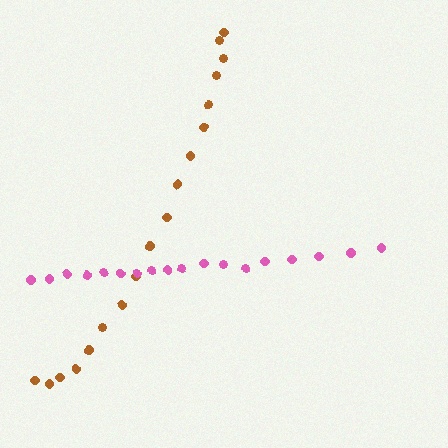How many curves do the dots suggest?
There are 2 distinct paths.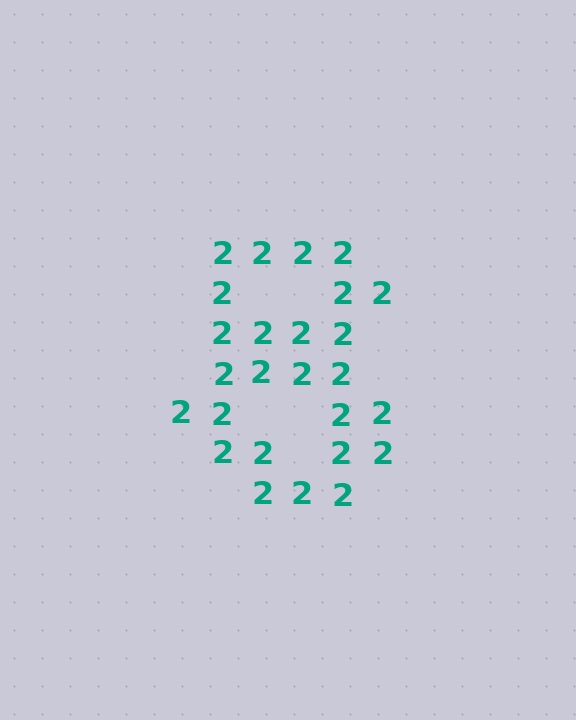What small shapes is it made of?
It is made of small digit 2's.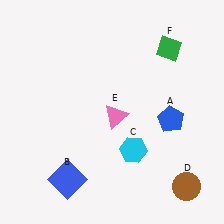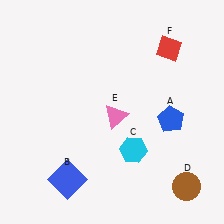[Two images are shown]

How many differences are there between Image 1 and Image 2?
There is 1 difference between the two images.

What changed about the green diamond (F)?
In Image 1, F is green. In Image 2, it changed to red.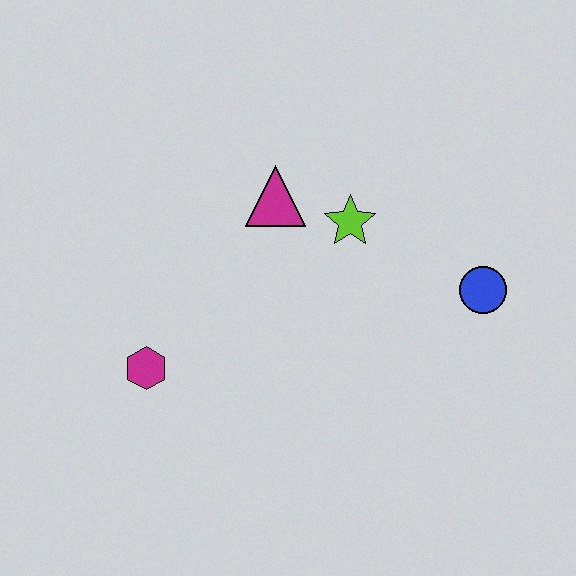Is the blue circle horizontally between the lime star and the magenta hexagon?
No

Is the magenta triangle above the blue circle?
Yes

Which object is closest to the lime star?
The magenta triangle is closest to the lime star.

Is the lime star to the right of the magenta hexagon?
Yes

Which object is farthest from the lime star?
The magenta hexagon is farthest from the lime star.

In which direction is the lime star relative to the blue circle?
The lime star is to the left of the blue circle.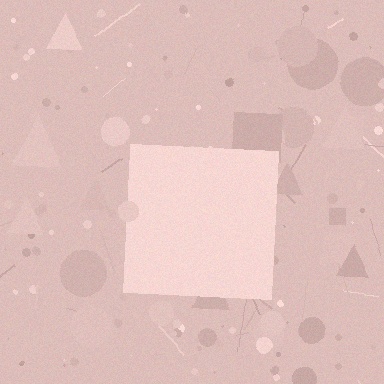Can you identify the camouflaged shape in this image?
The camouflaged shape is a square.